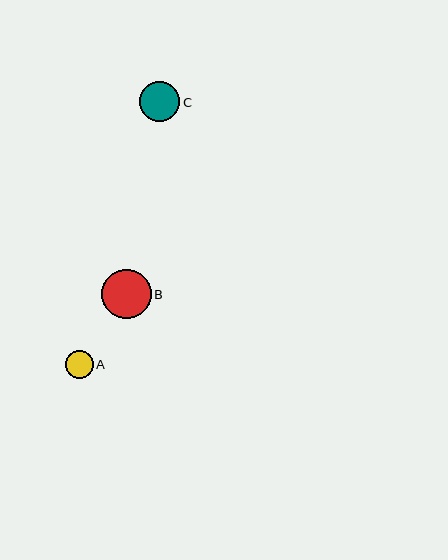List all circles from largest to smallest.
From largest to smallest: B, C, A.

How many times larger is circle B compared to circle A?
Circle B is approximately 1.8 times the size of circle A.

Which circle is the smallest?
Circle A is the smallest with a size of approximately 28 pixels.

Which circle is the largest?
Circle B is the largest with a size of approximately 50 pixels.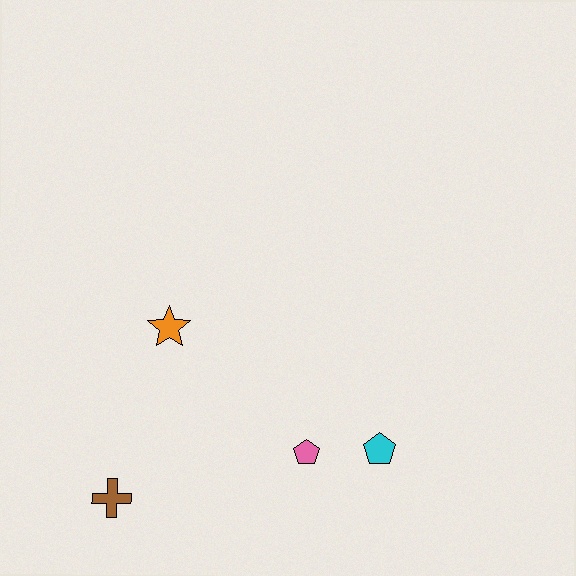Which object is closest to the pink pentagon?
The cyan pentagon is closest to the pink pentagon.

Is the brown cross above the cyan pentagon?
No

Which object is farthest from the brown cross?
The cyan pentagon is farthest from the brown cross.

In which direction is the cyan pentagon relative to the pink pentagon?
The cyan pentagon is to the right of the pink pentagon.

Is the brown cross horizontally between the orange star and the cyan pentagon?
No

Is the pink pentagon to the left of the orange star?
No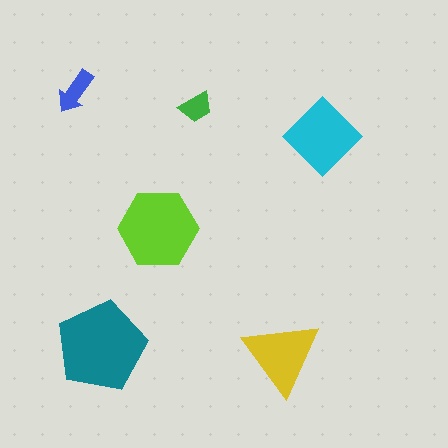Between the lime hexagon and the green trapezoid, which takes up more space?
The lime hexagon.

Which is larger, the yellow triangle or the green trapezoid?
The yellow triangle.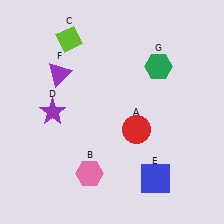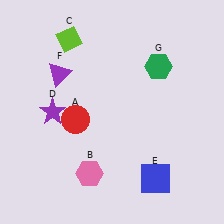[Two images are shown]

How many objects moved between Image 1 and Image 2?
1 object moved between the two images.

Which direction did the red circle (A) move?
The red circle (A) moved left.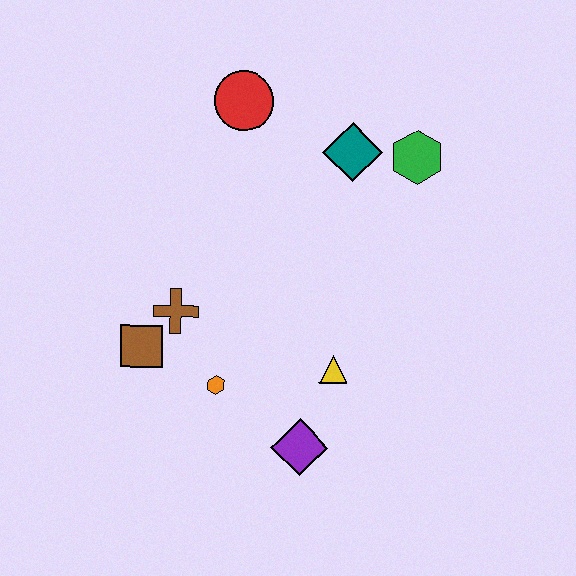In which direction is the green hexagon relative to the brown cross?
The green hexagon is to the right of the brown cross.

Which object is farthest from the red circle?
The purple diamond is farthest from the red circle.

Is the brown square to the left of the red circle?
Yes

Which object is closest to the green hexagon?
The teal diamond is closest to the green hexagon.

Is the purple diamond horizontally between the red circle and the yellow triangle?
Yes